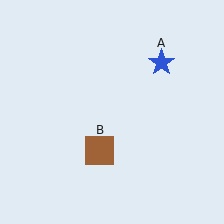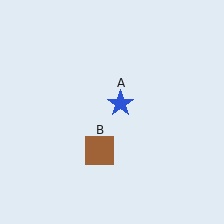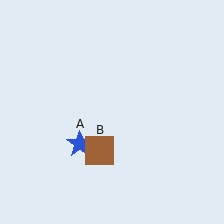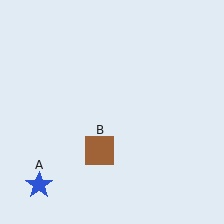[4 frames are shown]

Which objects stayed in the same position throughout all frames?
Brown square (object B) remained stationary.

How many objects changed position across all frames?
1 object changed position: blue star (object A).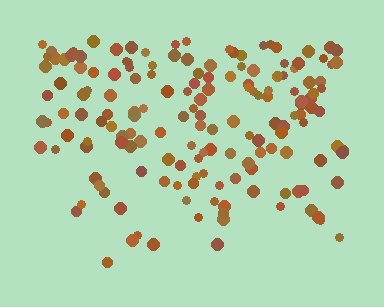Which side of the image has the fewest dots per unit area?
The bottom.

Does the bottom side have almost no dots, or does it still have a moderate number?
Still a moderate number, just noticeably fewer than the top.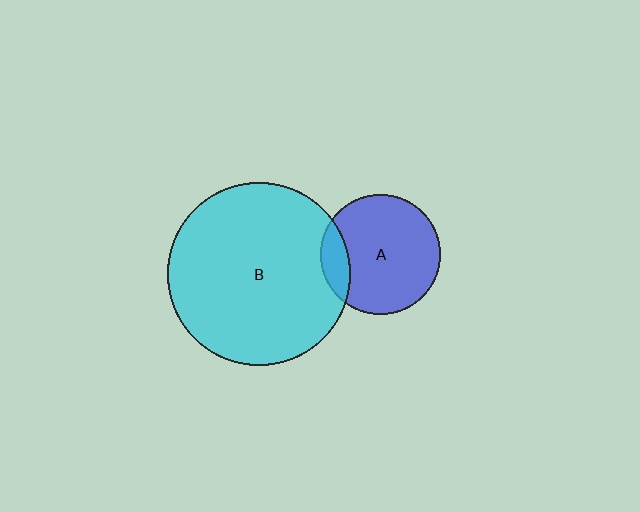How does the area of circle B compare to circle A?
Approximately 2.3 times.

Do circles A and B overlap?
Yes.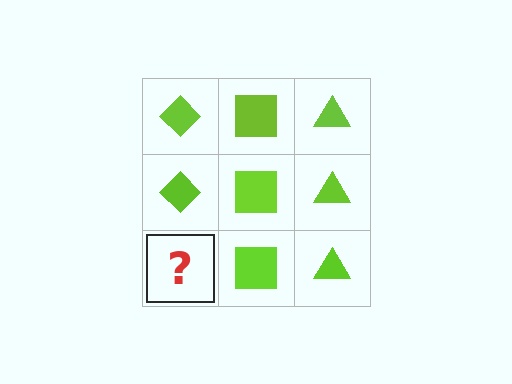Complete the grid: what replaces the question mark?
The question mark should be replaced with a lime diamond.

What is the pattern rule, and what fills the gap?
The rule is that each column has a consistent shape. The gap should be filled with a lime diamond.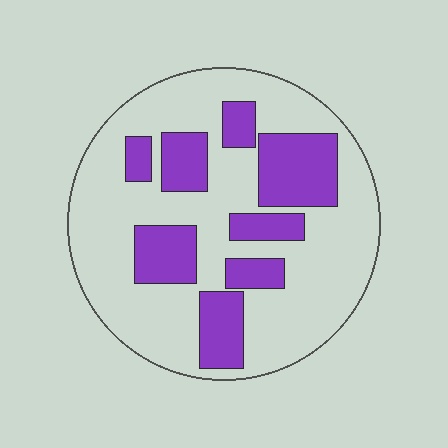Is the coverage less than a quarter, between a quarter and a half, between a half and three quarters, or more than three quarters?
Between a quarter and a half.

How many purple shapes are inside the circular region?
8.